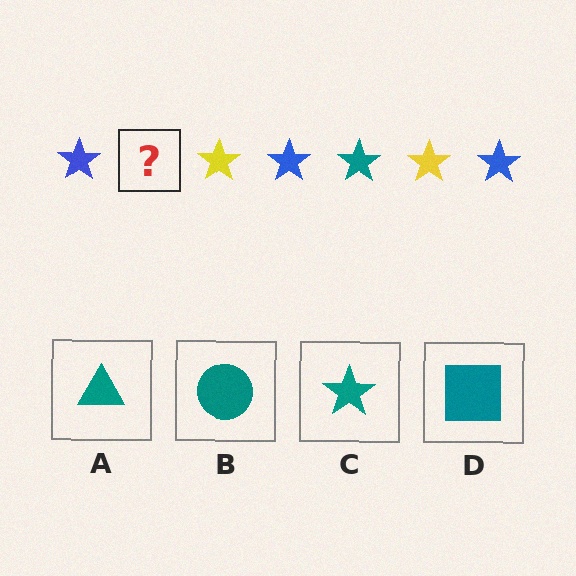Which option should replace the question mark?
Option C.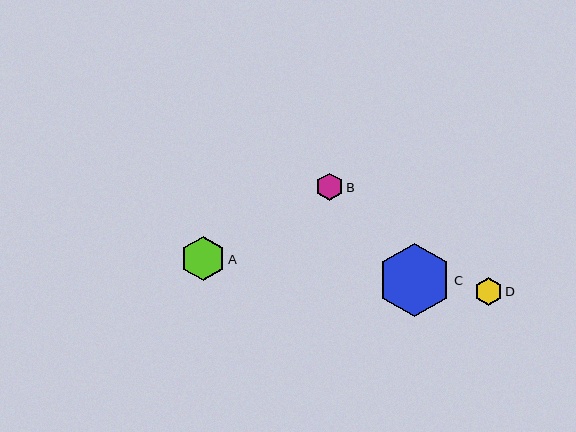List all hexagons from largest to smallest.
From largest to smallest: C, A, D, B.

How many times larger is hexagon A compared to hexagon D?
Hexagon A is approximately 1.6 times the size of hexagon D.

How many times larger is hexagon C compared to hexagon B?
Hexagon C is approximately 2.7 times the size of hexagon B.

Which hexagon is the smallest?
Hexagon B is the smallest with a size of approximately 27 pixels.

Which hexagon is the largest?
Hexagon C is the largest with a size of approximately 73 pixels.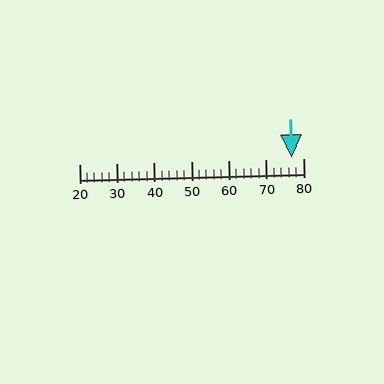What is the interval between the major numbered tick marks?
The major tick marks are spaced 10 units apart.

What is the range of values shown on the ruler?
The ruler shows values from 20 to 80.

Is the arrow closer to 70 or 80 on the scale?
The arrow is closer to 80.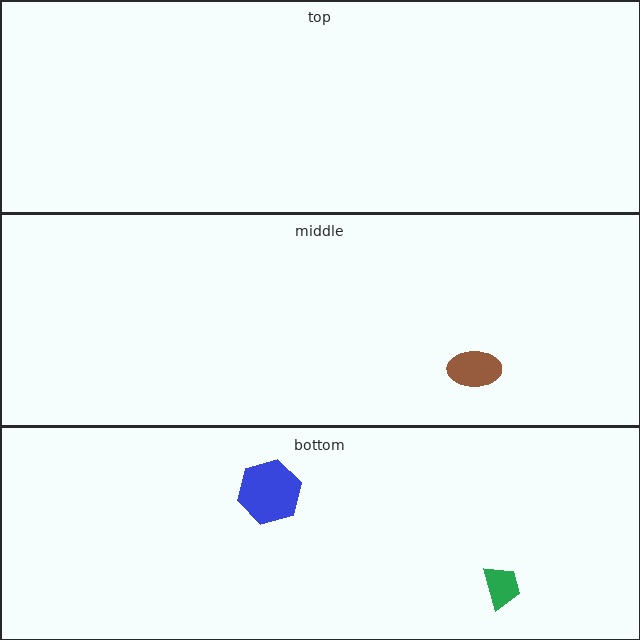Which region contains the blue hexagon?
The bottom region.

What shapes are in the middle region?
The brown ellipse.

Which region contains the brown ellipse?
The middle region.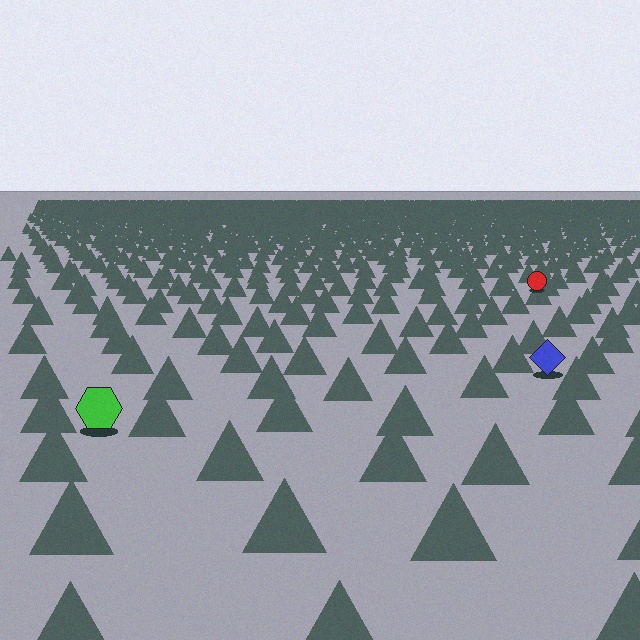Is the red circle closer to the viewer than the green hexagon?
No. The green hexagon is closer — you can tell from the texture gradient: the ground texture is coarser near it.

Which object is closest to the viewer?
The green hexagon is closest. The texture marks near it are larger and more spread out.